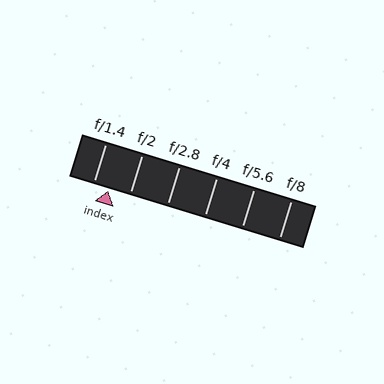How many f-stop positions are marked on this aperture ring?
There are 6 f-stop positions marked.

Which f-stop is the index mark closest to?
The index mark is closest to f/1.4.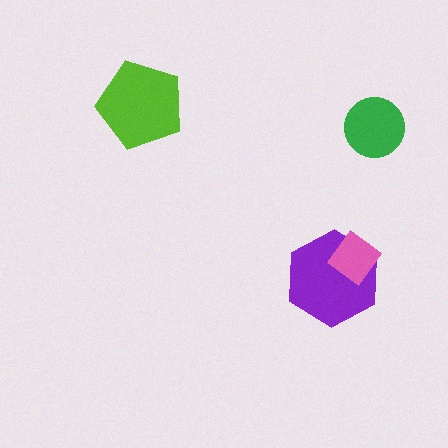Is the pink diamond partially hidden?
No, no other shape covers it.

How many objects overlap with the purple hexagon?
1 object overlaps with the purple hexagon.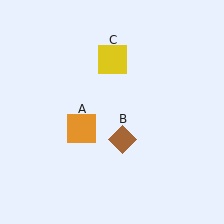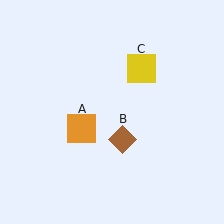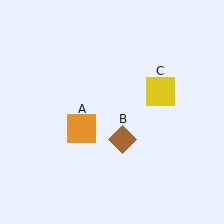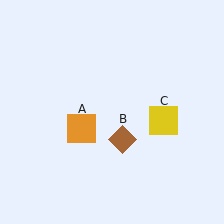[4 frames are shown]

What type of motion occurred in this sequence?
The yellow square (object C) rotated clockwise around the center of the scene.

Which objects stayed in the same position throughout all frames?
Orange square (object A) and brown diamond (object B) remained stationary.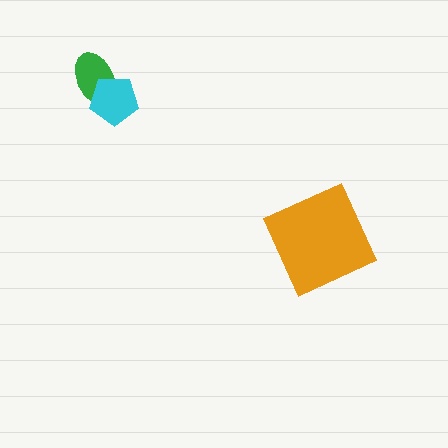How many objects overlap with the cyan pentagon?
1 object overlaps with the cyan pentagon.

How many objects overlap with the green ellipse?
1 object overlaps with the green ellipse.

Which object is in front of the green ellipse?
The cyan pentagon is in front of the green ellipse.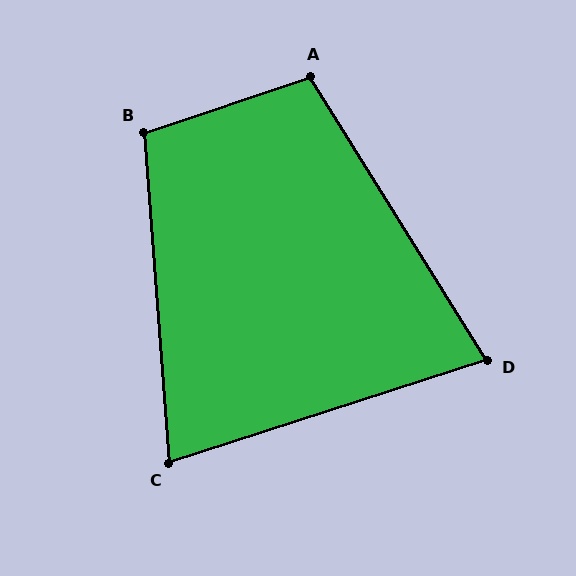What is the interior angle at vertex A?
Approximately 104 degrees (obtuse).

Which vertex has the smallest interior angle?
D, at approximately 76 degrees.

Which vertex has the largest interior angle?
B, at approximately 104 degrees.